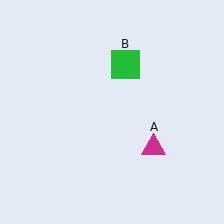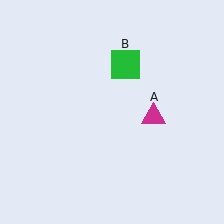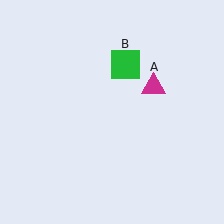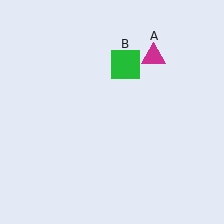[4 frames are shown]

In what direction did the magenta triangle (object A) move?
The magenta triangle (object A) moved up.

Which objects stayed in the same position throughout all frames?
Green square (object B) remained stationary.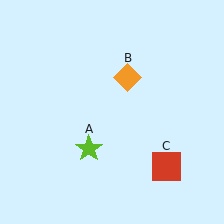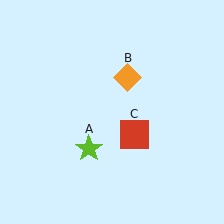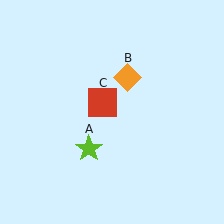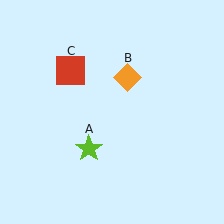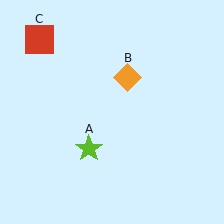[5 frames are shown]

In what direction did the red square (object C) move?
The red square (object C) moved up and to the left.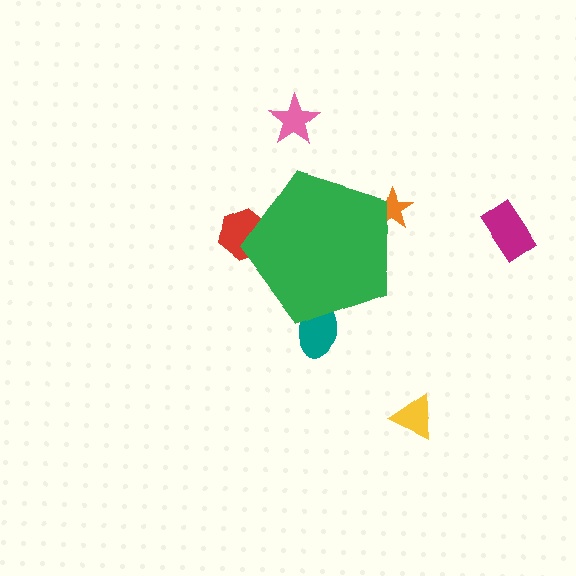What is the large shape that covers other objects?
A green pentagon.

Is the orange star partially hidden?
Yes, the orange star is partially hidden behind the green pentagon.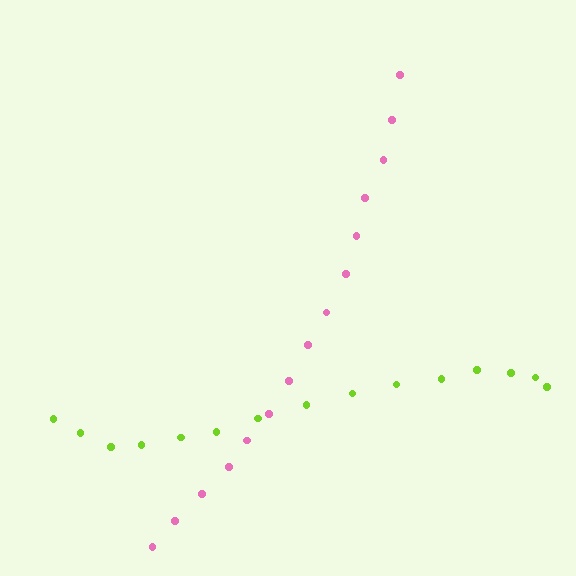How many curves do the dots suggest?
There are 2 distinct paths.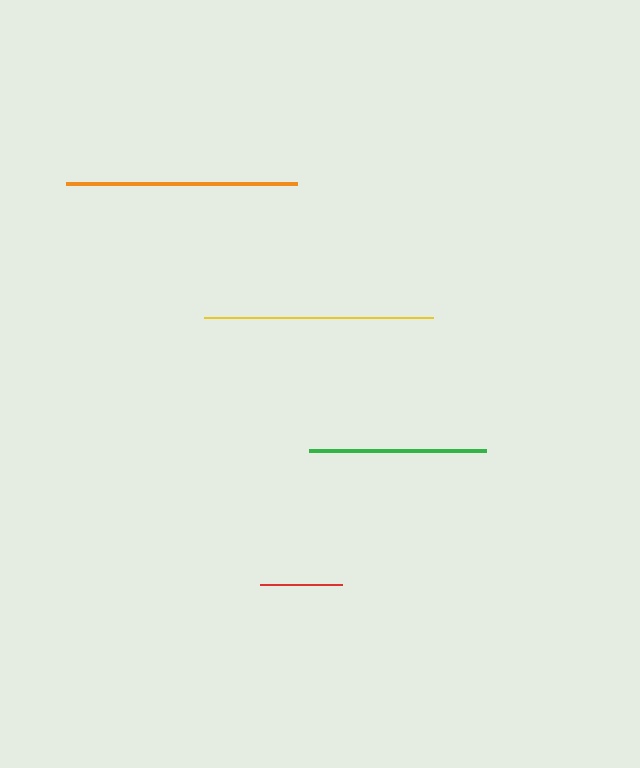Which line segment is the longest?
The orange line is the longest at approximately 230 pixels.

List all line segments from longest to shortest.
From longest to shortest: orange, yellow, green, red.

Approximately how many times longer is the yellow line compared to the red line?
The yellow line is approximately 2.8 times the length of the red line.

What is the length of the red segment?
The red segment is approximately 82 pixels long.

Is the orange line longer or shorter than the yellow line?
The orange line is longer than the yellow line.